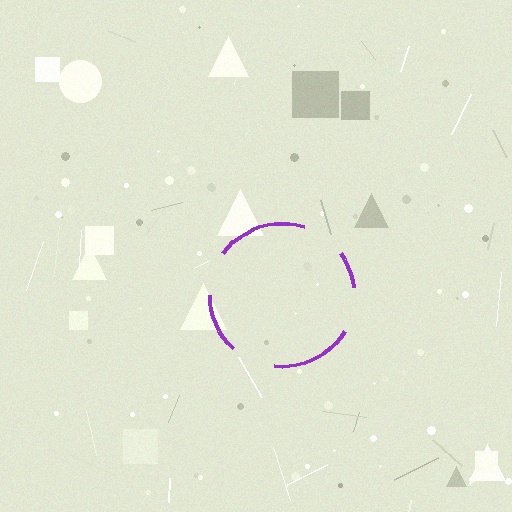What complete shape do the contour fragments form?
The contour fragments form a circle.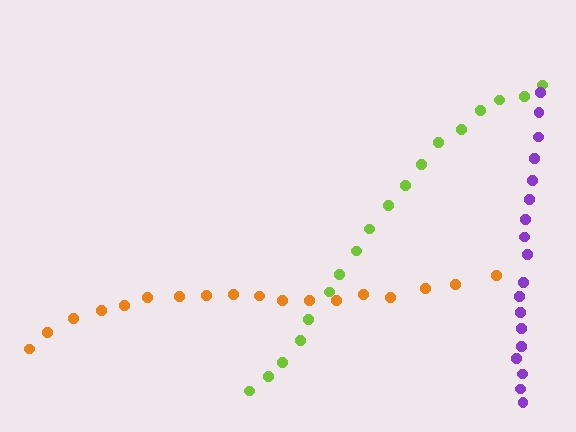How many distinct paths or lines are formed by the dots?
There are 3 distinct paths.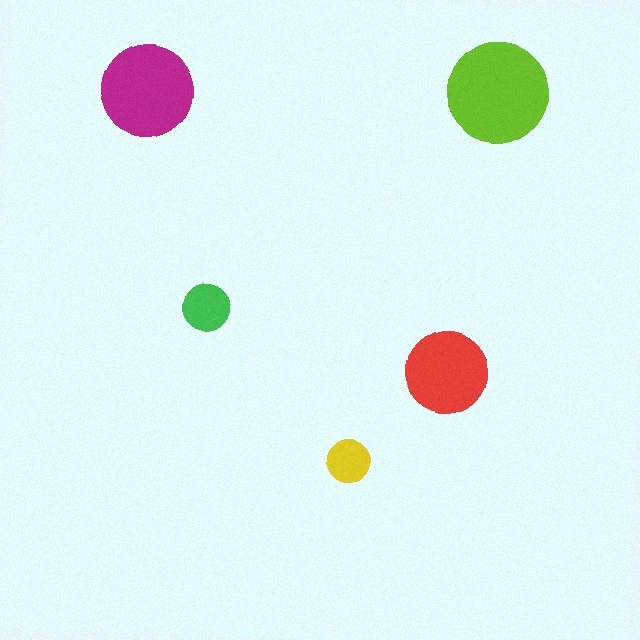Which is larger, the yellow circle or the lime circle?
The lime one.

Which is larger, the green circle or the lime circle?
The lime one.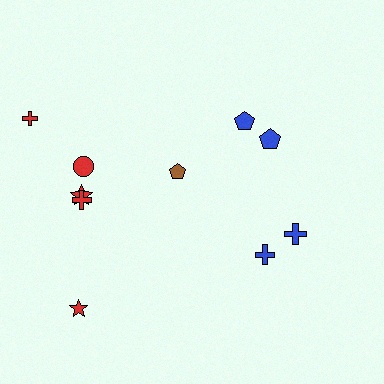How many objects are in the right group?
There are 4 objects.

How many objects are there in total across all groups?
There are 10 objects.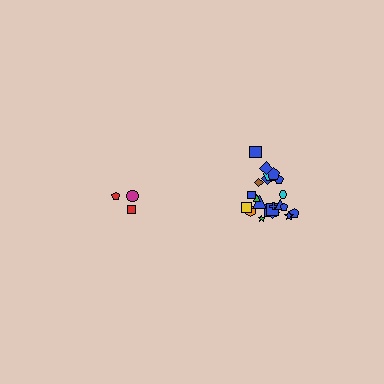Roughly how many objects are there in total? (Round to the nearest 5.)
Roughly 25 objects in total.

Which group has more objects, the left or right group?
The right group.